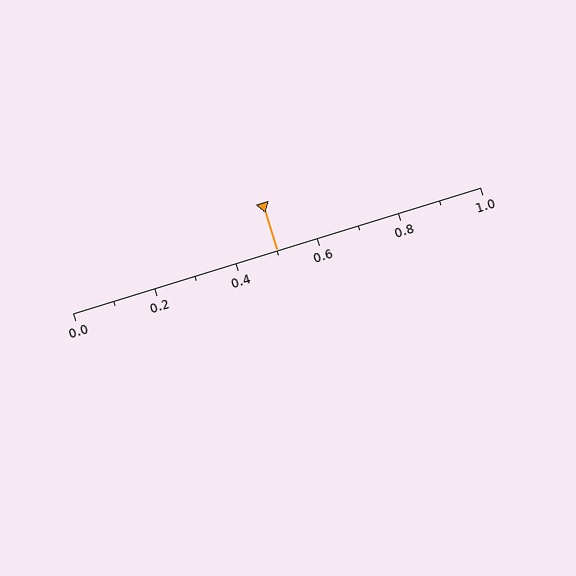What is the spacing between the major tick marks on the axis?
The major ticks are spaced 0.2 apart.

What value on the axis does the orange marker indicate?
The marker indicates approximately 0.5.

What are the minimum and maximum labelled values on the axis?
The axis runs from 0.0 to 1.0.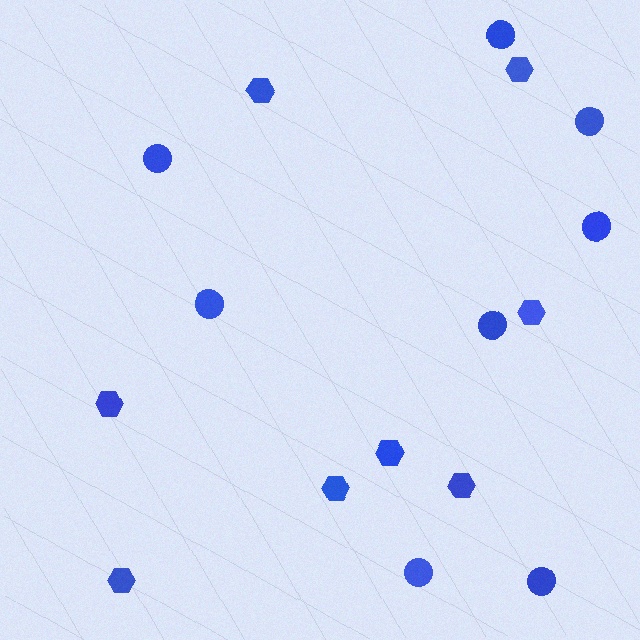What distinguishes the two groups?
There are 2 groups: one group of circles (8) and one group of hexagons (8).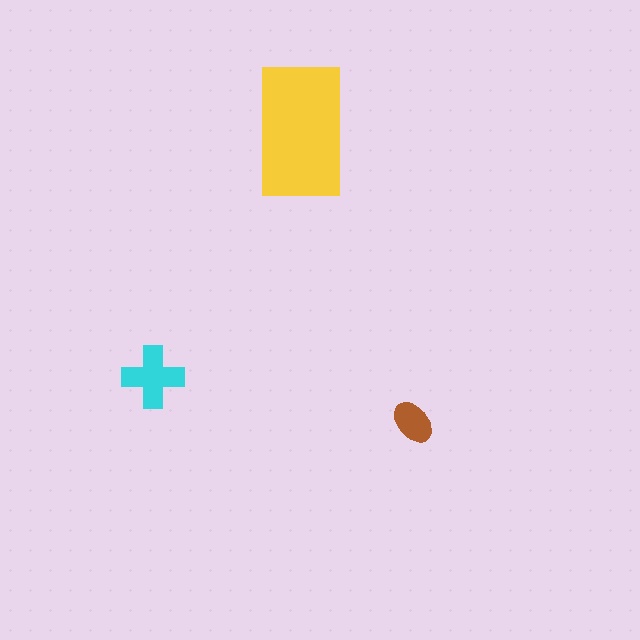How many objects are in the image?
There are 3 objects in the image.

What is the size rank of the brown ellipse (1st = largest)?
3rd.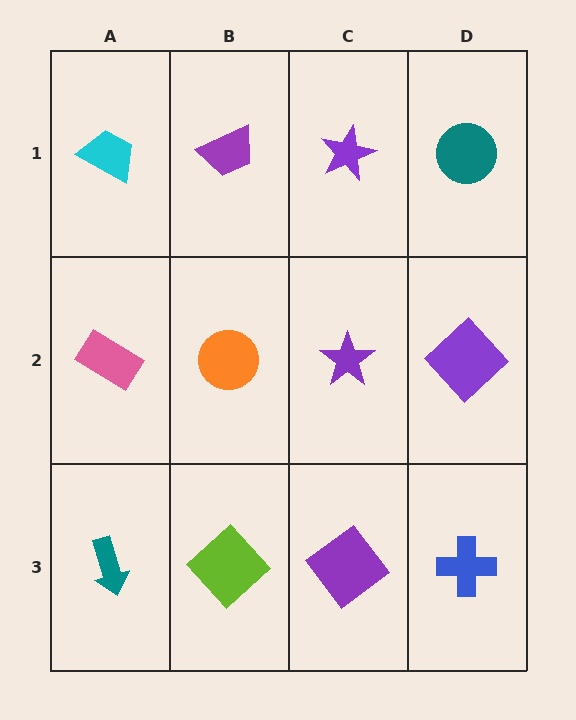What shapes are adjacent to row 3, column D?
A purple diamond (row 2, column D), a purple diamond (row 3, column C).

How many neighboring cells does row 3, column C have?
3.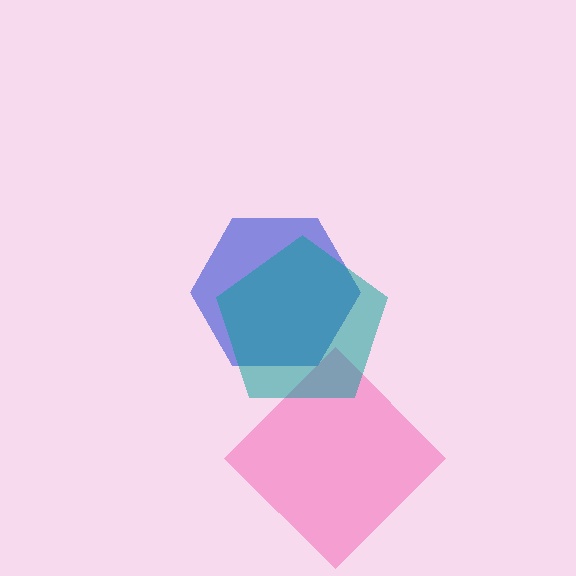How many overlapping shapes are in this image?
There are 3 overlapping shapes in the image.